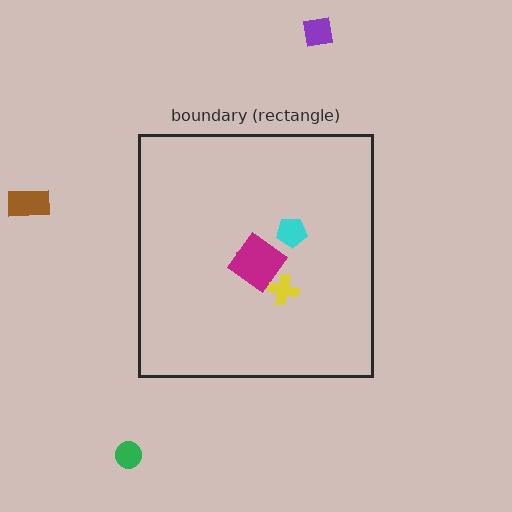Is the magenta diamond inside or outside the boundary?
Inside.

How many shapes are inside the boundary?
4 inside, 3 outside.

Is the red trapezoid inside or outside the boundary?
Inside.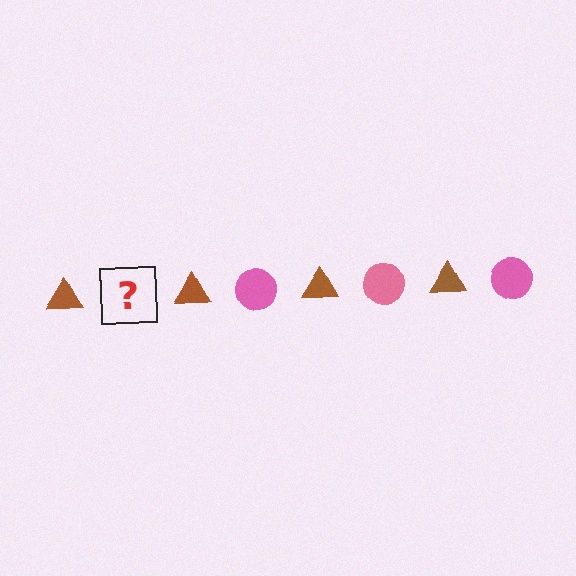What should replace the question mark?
The question mark should be replaced with a pink circle.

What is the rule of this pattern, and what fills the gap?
The rule is that the pattern alternates between brown triangle and pink circle. The gap should be filled with a pink circle.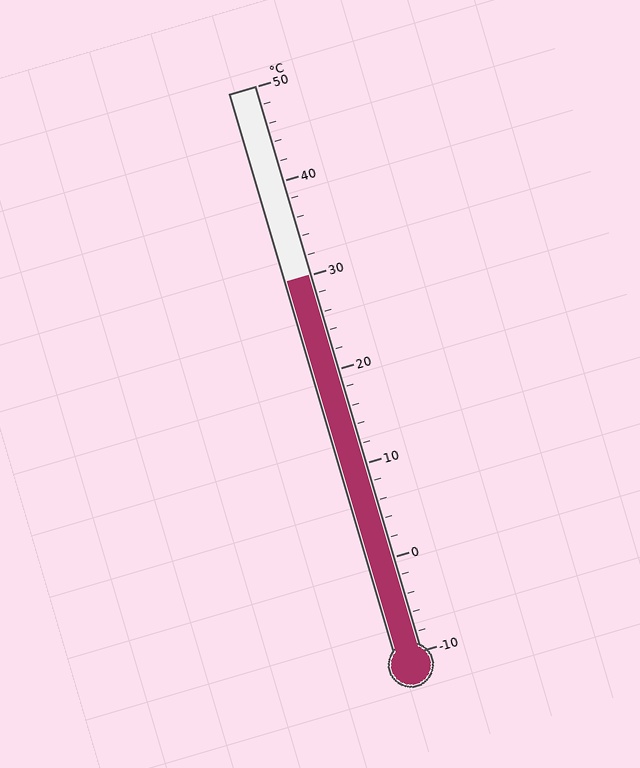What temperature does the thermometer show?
The thermometer shows approximately 30°C.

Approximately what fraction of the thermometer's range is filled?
The thermometer is filled to approximately 65% of its range.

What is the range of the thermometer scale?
The thermometer scale ranges from -10°C to 50°C.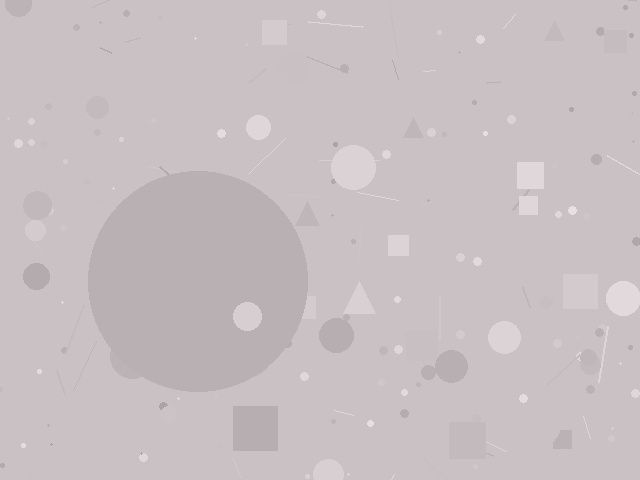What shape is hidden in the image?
A circle is hidden in the image.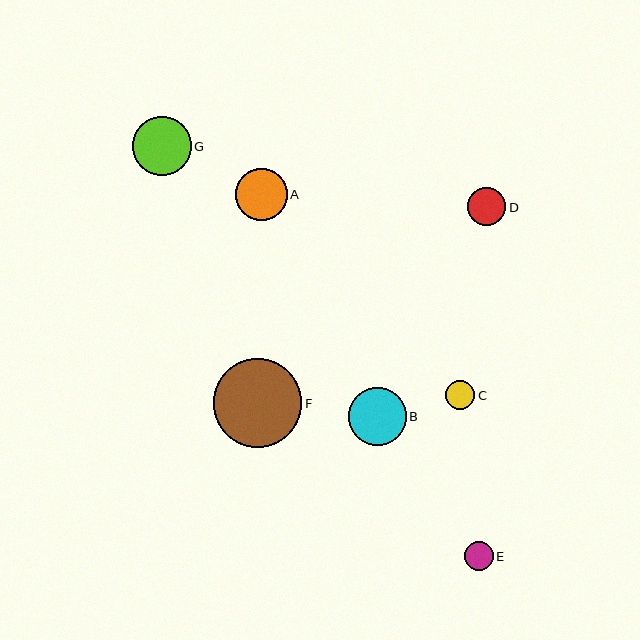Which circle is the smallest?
Circle E is the smallest with a size of approximately 29 pixels.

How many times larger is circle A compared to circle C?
Circle A is approximately 1.8 times the size of circle C.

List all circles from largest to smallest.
From largest to smallest: F, G, B, A, D, C, E.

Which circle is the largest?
Circle F is the largest with a size of approximately 88 pixels.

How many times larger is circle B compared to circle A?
Circle B is approximately 1.1 times the size of circle A.